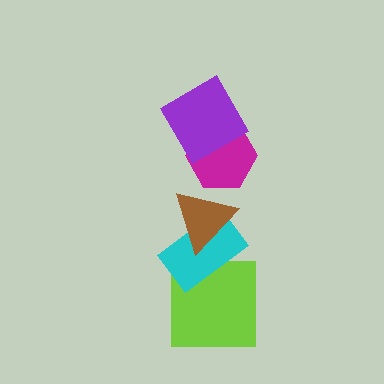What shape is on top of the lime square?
The cyan rectangle is on top of the lime square.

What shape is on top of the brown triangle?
The magenta hexagon is on top of the brown triangle.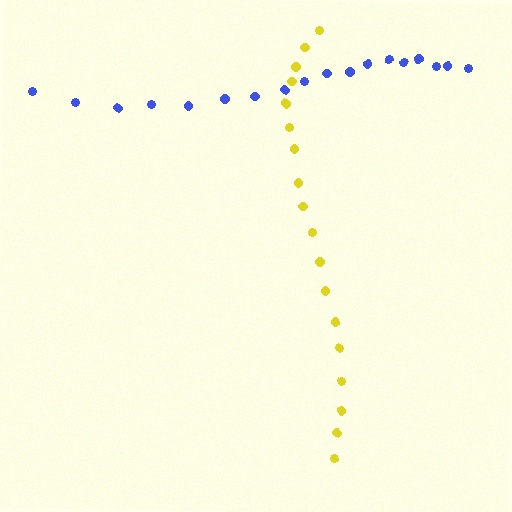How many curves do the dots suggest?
There are 2 distinct paths.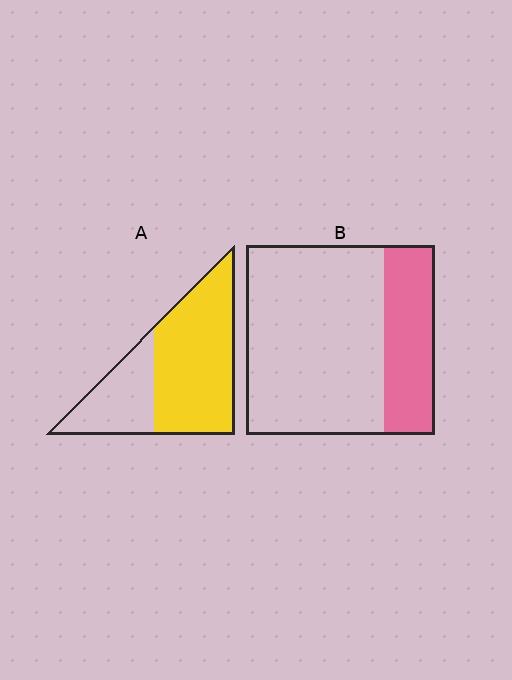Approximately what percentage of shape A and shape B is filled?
A is approximately 65% and B is approximately 25%.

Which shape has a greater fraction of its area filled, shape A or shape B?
Shape A.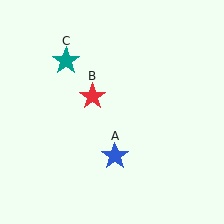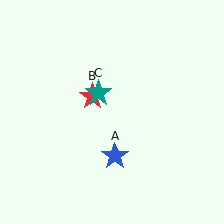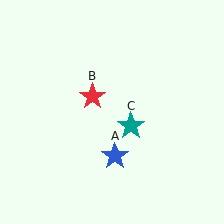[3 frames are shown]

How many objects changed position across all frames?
1 object changed position: teal star (object C).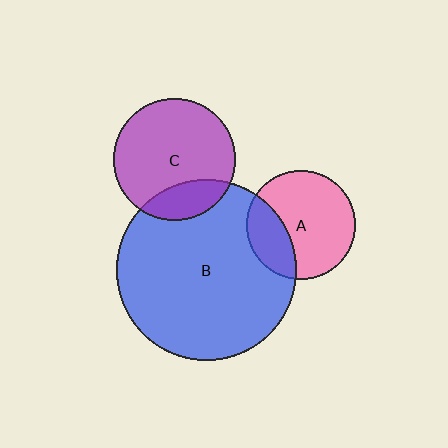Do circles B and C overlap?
Yes.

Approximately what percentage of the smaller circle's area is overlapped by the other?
Approximately 20%.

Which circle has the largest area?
Circle B (blue).